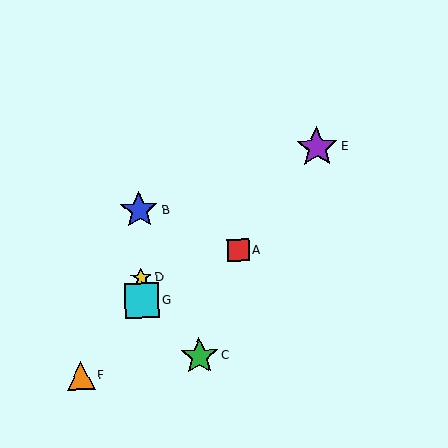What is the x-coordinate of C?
Object C is at x≈199.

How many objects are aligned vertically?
3 objects (B, D, G) are aligned vertically.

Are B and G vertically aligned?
Yes, both are at x≈139.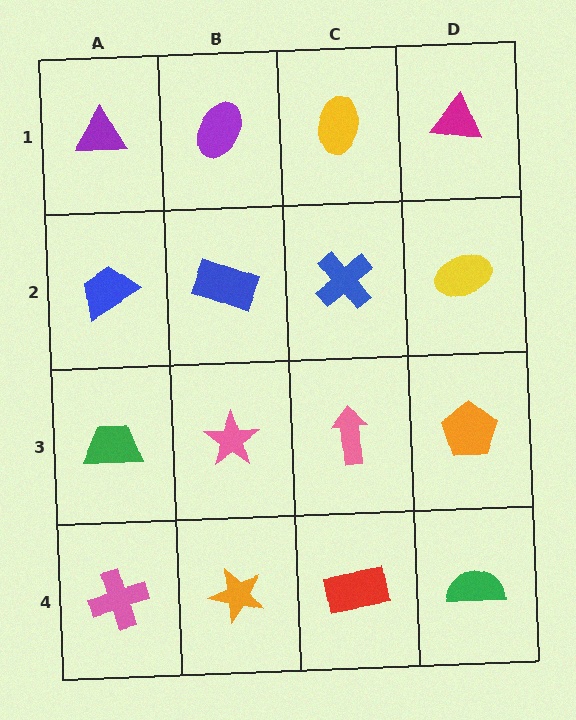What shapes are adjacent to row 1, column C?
A blue cross (row 2, column C), a purple ellipse (row 1, column B), a magenta triangle (row 1, column D).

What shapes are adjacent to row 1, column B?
A blue rectangle (row 2, column B), a purple triangle (row 1, column A), a yellow ellipse (row 1, column C).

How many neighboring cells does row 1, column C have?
3.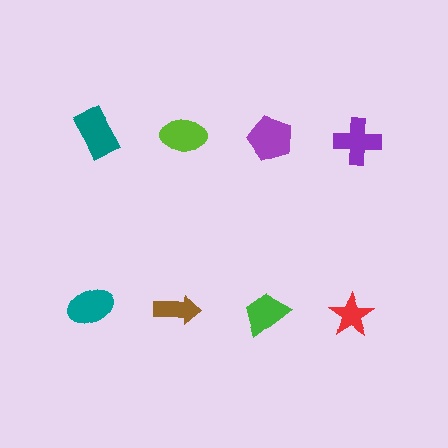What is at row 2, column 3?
A green trapezoid.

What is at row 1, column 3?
A purple pentagon.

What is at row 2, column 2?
A brown arrow.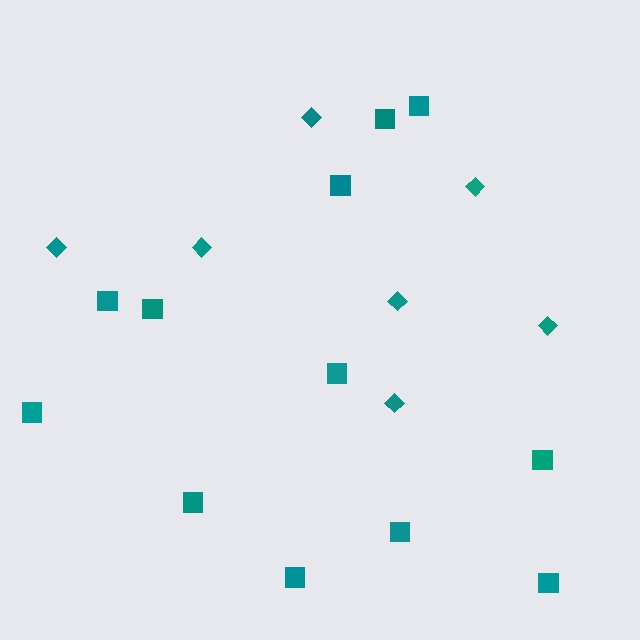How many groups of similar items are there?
There are 2 groups: one group of diamonds (7) and one group of squares (12).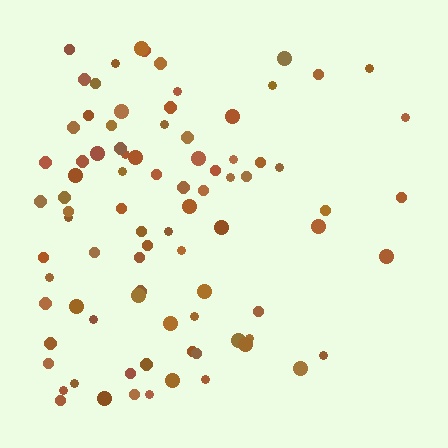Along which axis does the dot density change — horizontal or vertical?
Horizontal.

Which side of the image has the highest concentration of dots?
The left.